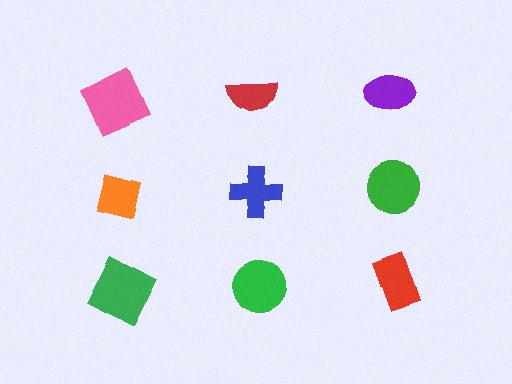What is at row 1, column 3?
A purple ellipse.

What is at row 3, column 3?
A red rectangle.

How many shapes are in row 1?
3 shapes.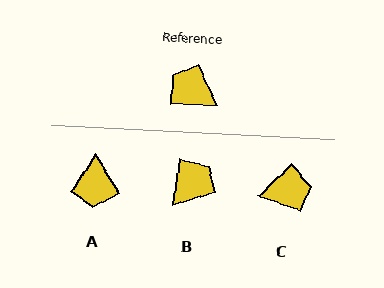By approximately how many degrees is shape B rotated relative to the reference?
Approximately 98 degrees clockwise.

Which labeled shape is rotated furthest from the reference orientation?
C, about 135 degrees away.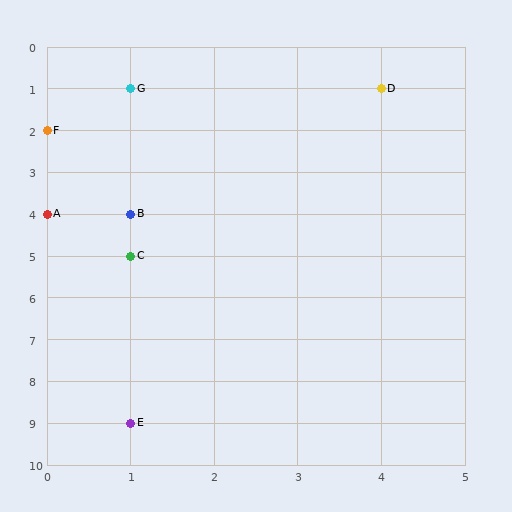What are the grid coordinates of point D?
Point D is at grid coordinates (4, 1).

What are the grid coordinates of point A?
Point A is at grid coordinates (0, 4).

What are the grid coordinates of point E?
Point E is at grid coordinates (1, 9).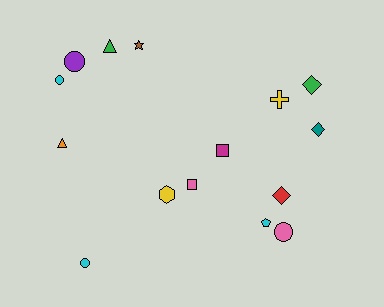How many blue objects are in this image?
There are no blue objects.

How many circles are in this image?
There are 4 circles.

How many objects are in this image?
There are 15 objects.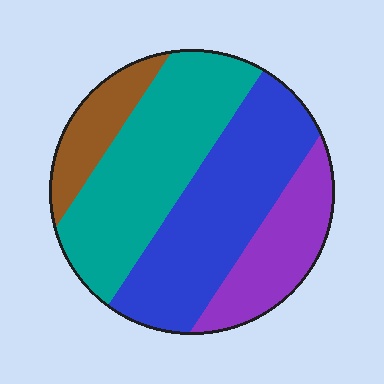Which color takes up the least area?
Brown, at roughly 10%.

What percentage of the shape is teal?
Teal takes up about one third (1/3) of the shape.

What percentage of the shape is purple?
Purple covers about 20% of the shape.